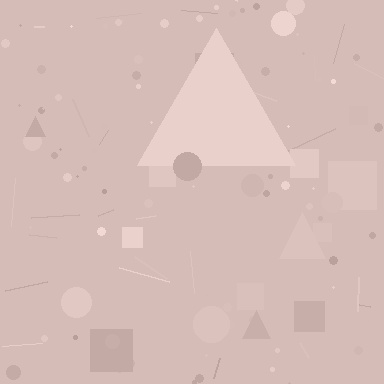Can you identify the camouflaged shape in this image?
The camouflaged shape is a triangle.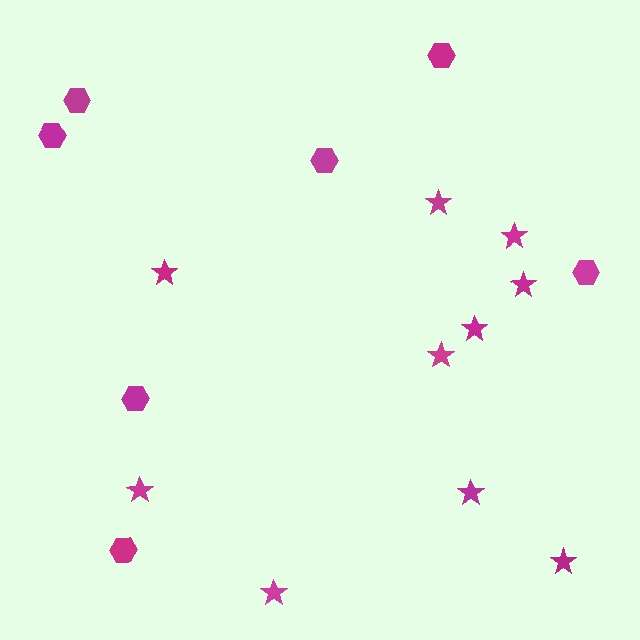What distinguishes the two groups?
There are 2 groups: one group of stars (10) and one group of hexagons (7).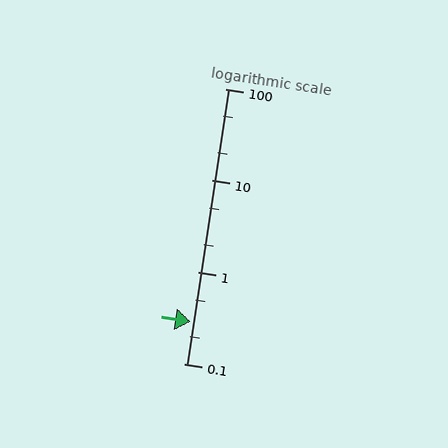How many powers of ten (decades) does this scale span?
The scale spans 3 decades, from 0.1 to 100.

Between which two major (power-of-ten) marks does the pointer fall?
The pointer is between 0.1 and 1.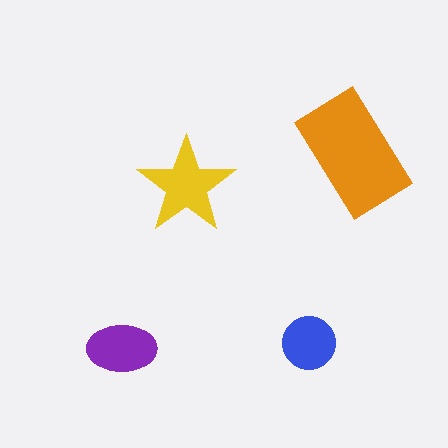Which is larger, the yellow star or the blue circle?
The yellow star.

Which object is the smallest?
The blue circle.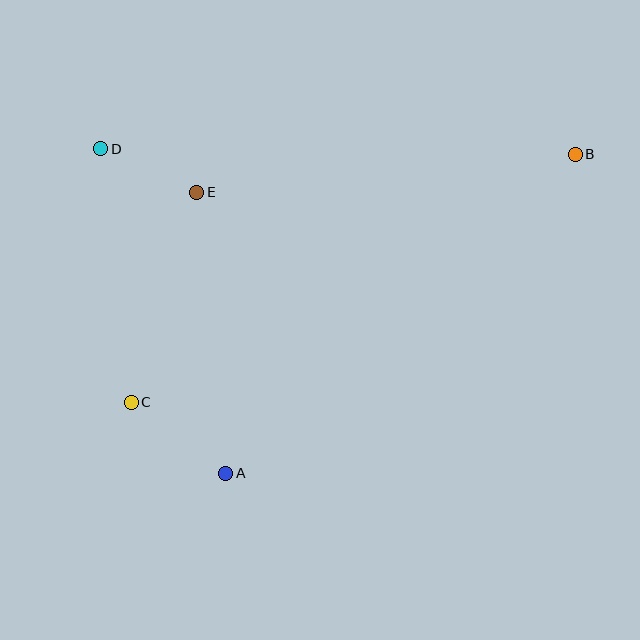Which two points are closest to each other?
Points D and E are closest to each other.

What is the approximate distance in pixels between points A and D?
The distance between A and D is approximately 348 pixels.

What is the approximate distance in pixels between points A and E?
The distance between A and E is approximately 282 pixels.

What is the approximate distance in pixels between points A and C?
The distance between A and C is approximately 118 pixels.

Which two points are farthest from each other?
Points B and C are farthest from each other.